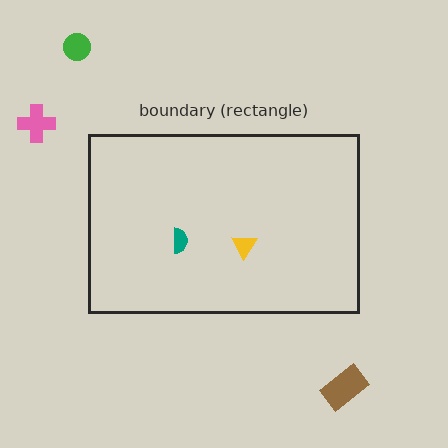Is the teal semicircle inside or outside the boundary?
Inside.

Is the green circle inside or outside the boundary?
Outside.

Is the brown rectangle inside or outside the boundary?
Outside.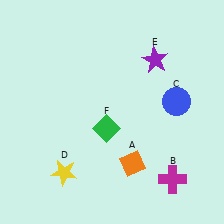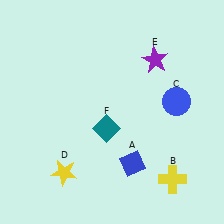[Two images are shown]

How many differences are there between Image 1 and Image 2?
There are 3 differences between the two images.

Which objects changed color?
A changed from orange to blue. B changed from magenta to yellow. F changed from green to teal.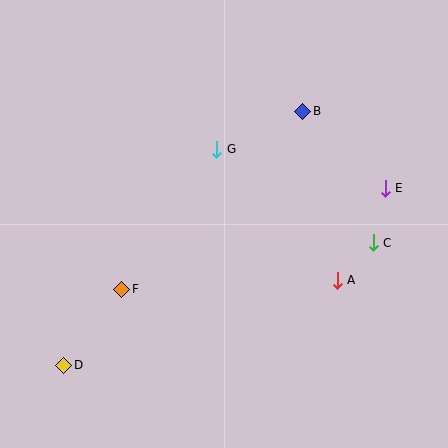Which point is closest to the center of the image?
Point G at (217, 149) is closest to the center.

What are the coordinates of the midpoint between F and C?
The midpoint between F and C is at (247, 266).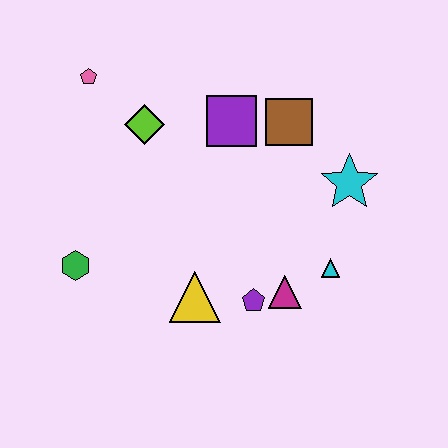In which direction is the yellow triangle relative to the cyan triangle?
The yellow triangle is to the left of the cyan triangle.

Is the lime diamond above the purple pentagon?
Yes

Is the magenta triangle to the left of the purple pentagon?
No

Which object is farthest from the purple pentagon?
The pink pentagon is farthest from the purple pentagon.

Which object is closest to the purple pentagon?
The magenta triangle is closest to the purple pentagon.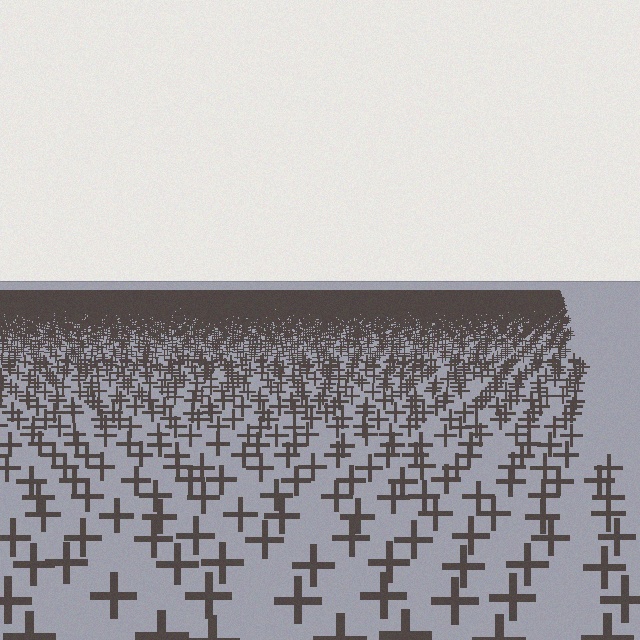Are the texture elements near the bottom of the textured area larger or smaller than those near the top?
Larger. Near the bottom, elements are closer to the viewer and appear at a bigger on-screen size.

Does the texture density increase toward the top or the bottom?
Density increases toward the top.